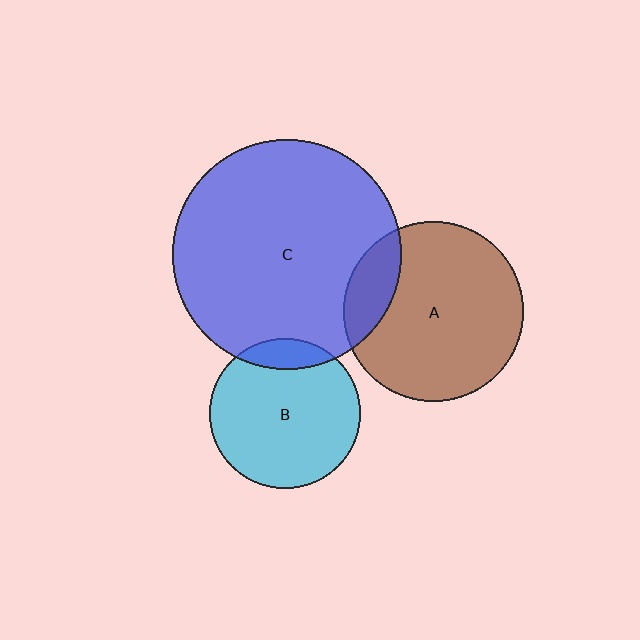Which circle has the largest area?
Circle C (blue).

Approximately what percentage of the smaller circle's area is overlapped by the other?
Approximately 15%.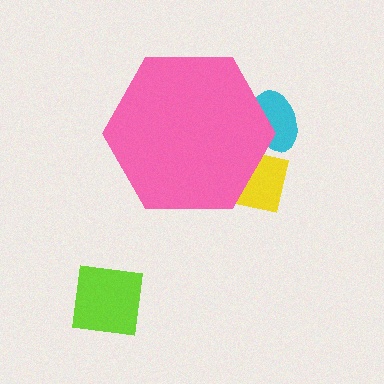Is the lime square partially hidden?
No, the lime square is fully visible.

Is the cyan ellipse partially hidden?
Yes, the cyan ellipse is partially hidden behind the pink hexagon.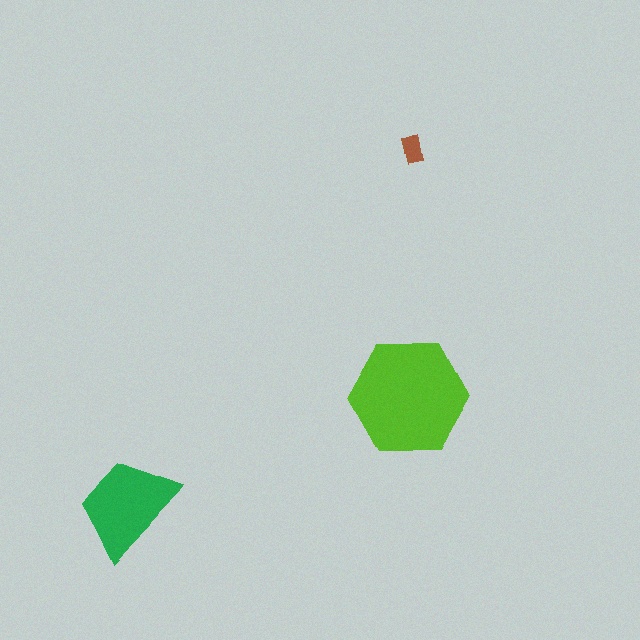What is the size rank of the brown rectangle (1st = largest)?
3rd.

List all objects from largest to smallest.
The lime hexagon, the green trapezoid, the brown rectangle.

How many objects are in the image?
There are 3 objects in the image.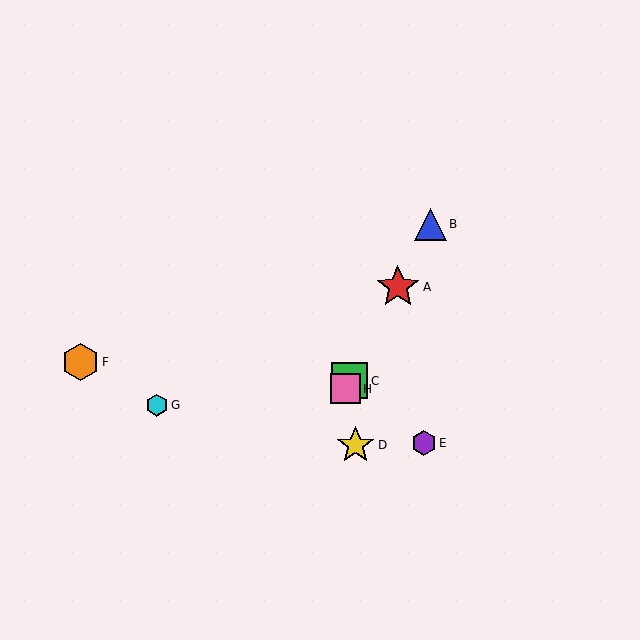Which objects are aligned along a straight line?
Objects A, B, C, H are aligned along a straight line.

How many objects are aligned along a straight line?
4 objects (A, B, C, H) are aligned along a straight line.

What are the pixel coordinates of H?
Object H is at (345, 389).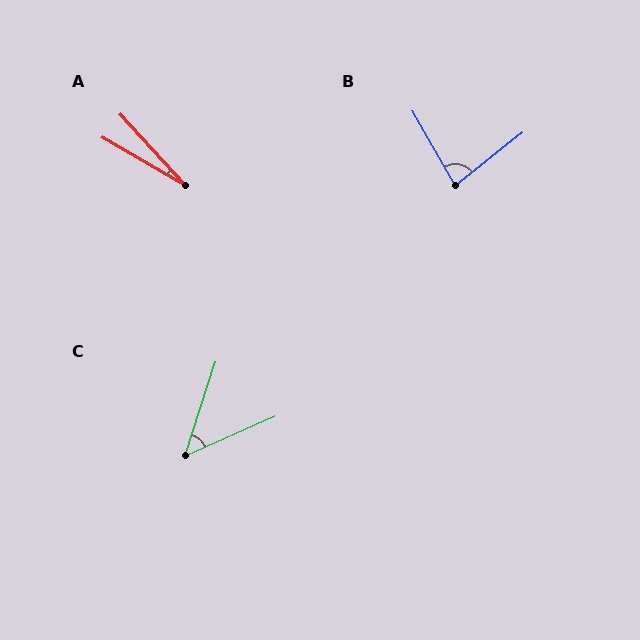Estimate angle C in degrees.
Approximately 48 degrees.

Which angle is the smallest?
A, at approximately 18 degrees.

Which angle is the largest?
B, at approximately 81 degrees.